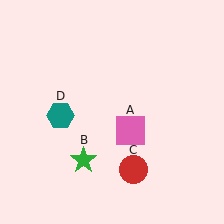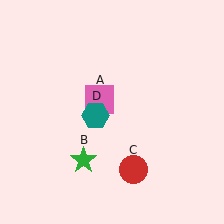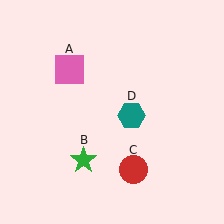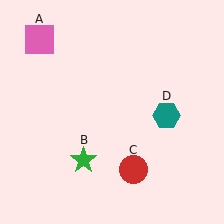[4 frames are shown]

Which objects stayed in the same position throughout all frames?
Green star (object B) and red circle (object C) remained stationary.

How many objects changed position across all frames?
2 objects changed position: pink square (object A), teal hexagon (object D).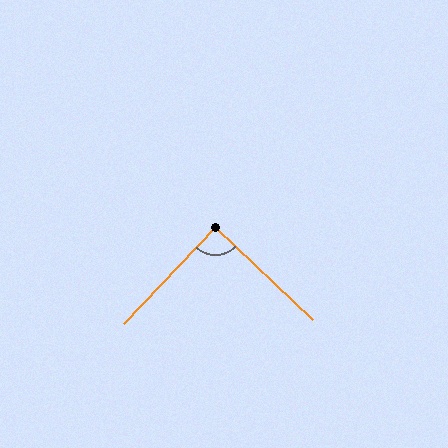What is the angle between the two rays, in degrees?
Approximately 91 degrees.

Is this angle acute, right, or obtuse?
It is approximately a right angle.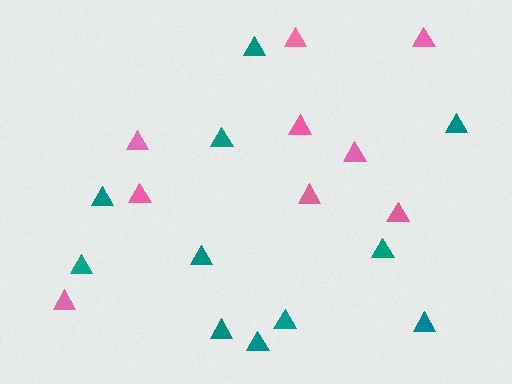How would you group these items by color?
There are 2 groups: one group of pink triangles (9) and one group of teal triangles (11).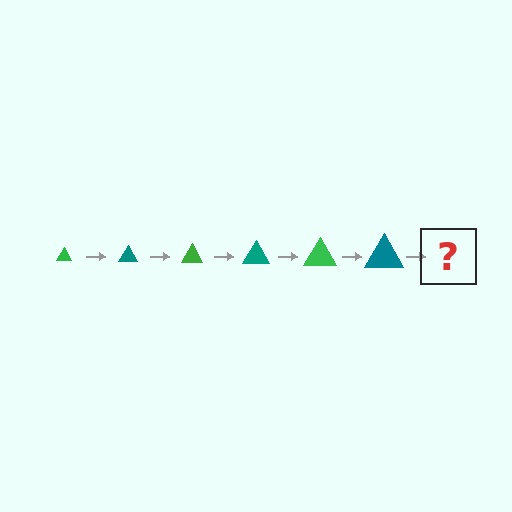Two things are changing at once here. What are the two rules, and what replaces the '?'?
The two rules are that the triangle grows larger each step and the color cycles through green and teal. The '?' should be a green triangle, larger than the previous one.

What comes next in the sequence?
The next element should be a green triangle, larger than the previous one.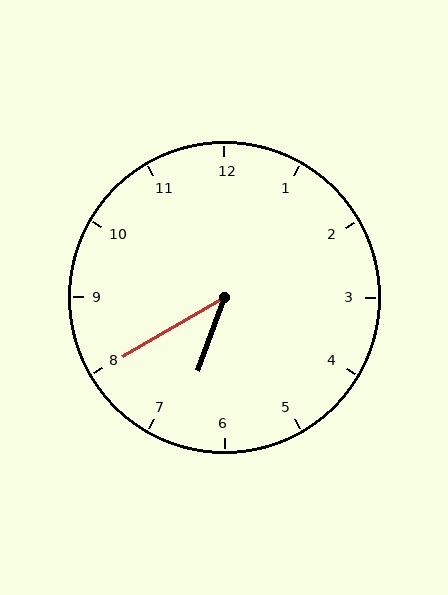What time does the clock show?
6:40.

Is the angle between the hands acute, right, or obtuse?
It is acute.